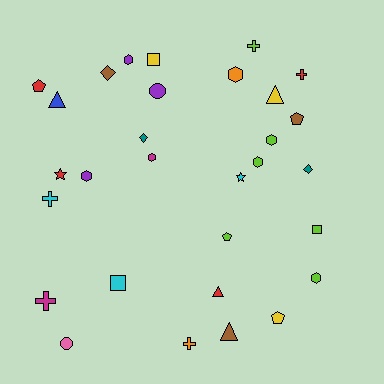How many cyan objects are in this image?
There are 3 cyan objects.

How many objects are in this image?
There are 30 objects.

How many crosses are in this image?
There are 5 crosses.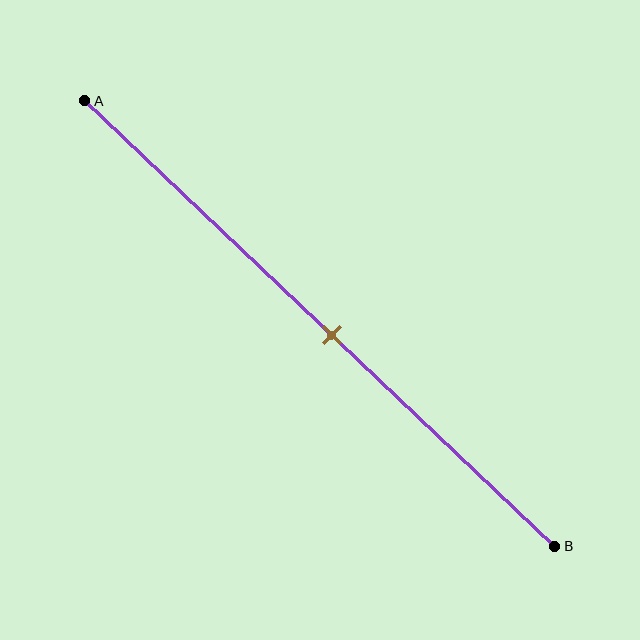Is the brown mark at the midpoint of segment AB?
Yes, the mark is approximately at the midpoint.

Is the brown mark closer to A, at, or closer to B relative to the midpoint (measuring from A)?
The brown mark is approximately at the midpoint of segment AB.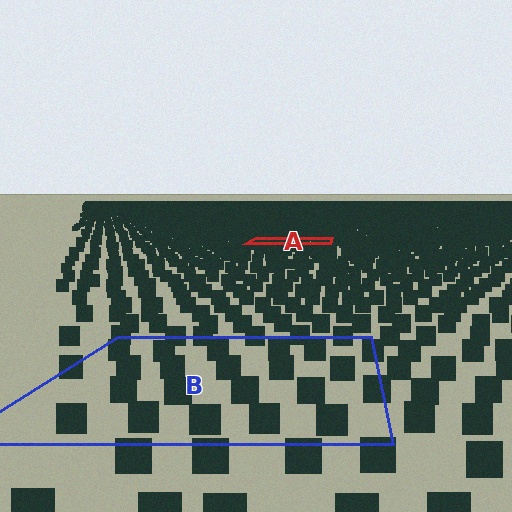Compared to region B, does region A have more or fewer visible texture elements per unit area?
Region A has more texture elements per unit area — they are packed more densely because it is farther away.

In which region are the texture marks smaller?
The texture marks are smaller in region A, because it is farther away.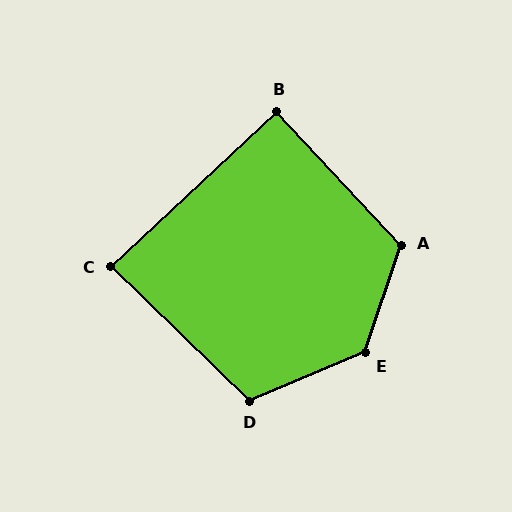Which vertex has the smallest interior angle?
C, at approximately 87 degrees.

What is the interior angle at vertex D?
Approximately 113 degrees (obtuse).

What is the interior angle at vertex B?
Approximately 90 degrees (approximately right).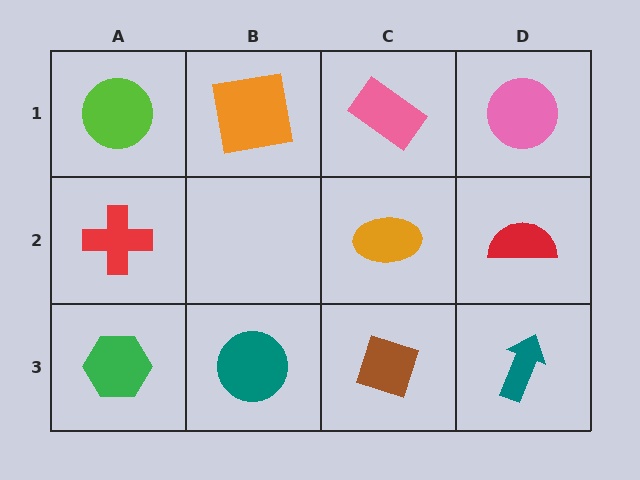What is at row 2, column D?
A red semicircle.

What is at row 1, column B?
An orange square.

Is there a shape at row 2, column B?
No, that cell is empty.